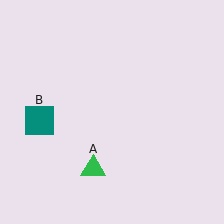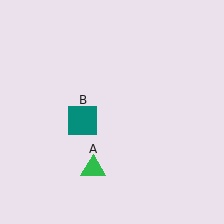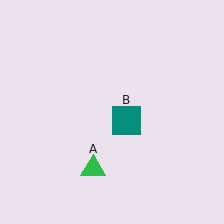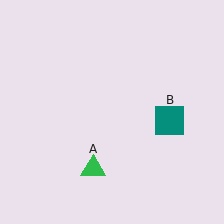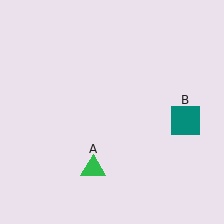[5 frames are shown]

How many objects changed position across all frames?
1 object changed position: teal square (object B).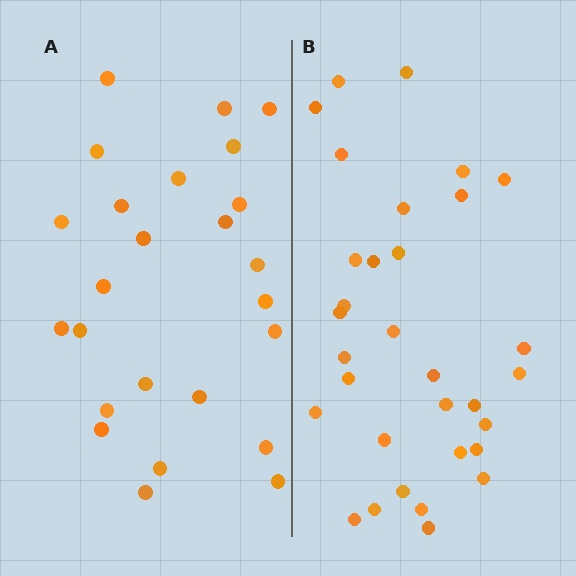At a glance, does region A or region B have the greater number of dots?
Region B (the right region) has more dots.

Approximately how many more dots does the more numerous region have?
Region B has roughly 8 or so more dots than region A.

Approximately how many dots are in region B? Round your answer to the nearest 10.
About 30 dots. (The exact count is 32, which rounds to 30.)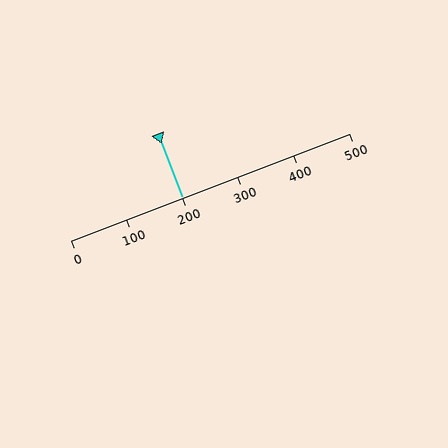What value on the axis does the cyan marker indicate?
The marker indicates approximately 200.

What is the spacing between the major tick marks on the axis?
The major ticks are spaced 100 apart.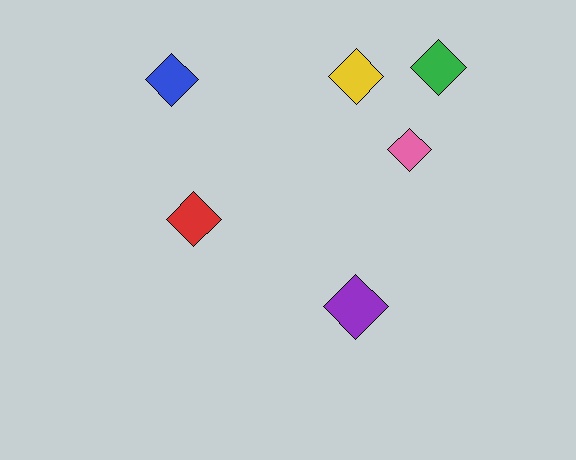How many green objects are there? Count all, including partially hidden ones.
There is 1 green object.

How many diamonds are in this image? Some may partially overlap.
There are 6 diamonds.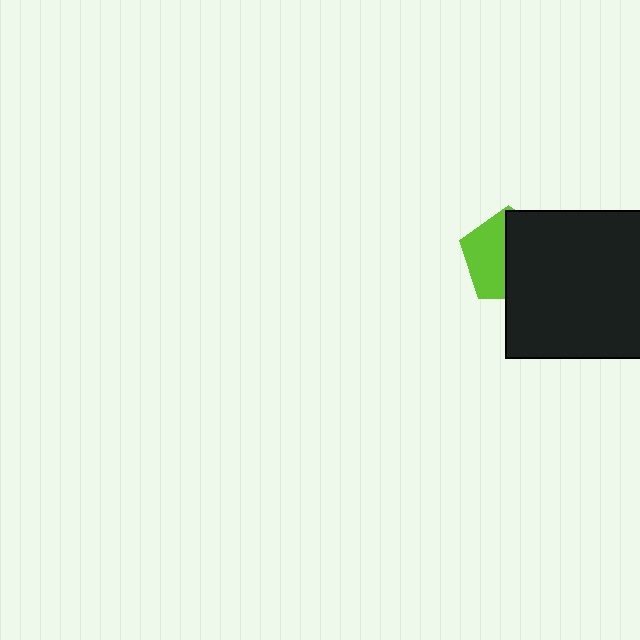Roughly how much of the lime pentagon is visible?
About half of it is visible (roughly 46%).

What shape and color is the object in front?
The object in front is a black square.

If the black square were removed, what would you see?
You would see the complete lime pentagon.